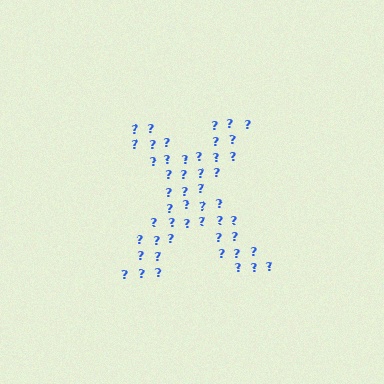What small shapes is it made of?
It is made of small question marks.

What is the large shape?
The large shape is the letter X.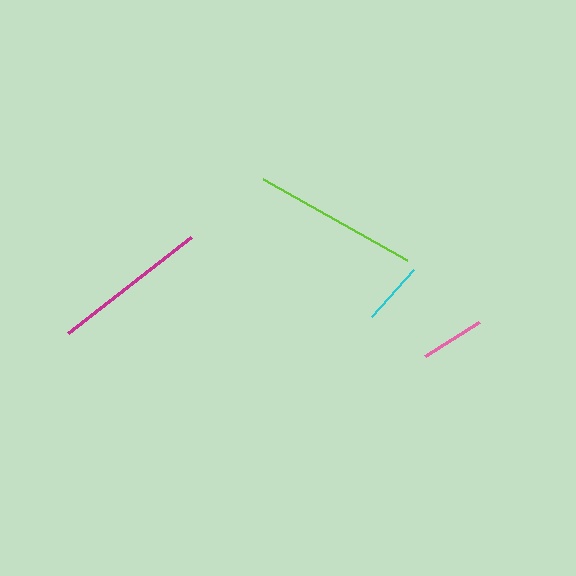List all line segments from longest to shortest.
From longest to shortest: lime, magenta, pink, cyan.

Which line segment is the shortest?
The cyan line is the shortest at approximately 63 pixels.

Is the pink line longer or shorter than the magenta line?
The magenta line is longer than the pink line.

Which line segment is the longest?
The lime line is the longest at approximately 165 pixels.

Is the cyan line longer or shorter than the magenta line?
The magenta line is longer than the cyan line.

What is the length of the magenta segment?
The magenta segment is approximately 156 pixels long.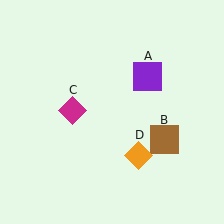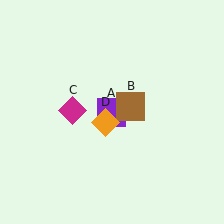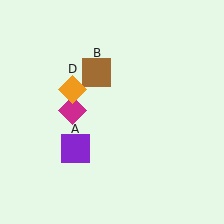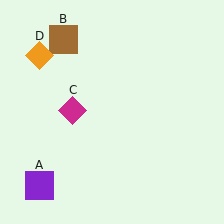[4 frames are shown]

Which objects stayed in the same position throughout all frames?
Magenta diamond (object C) remained stationary.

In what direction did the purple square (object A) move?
The purple square (object A) moved down and to the left.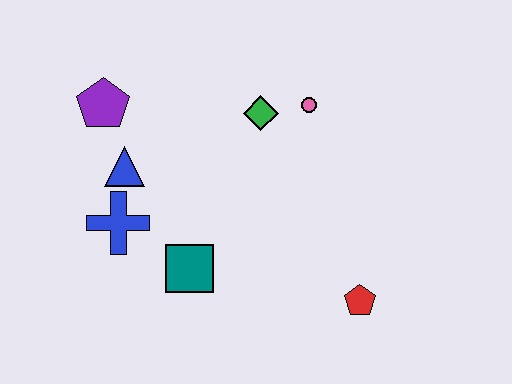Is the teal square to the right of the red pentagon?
No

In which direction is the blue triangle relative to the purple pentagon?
The blue triangle is below the purple pentagon.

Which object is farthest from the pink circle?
The blue cross is farthest from the pink circle.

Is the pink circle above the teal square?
Yes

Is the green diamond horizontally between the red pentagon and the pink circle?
No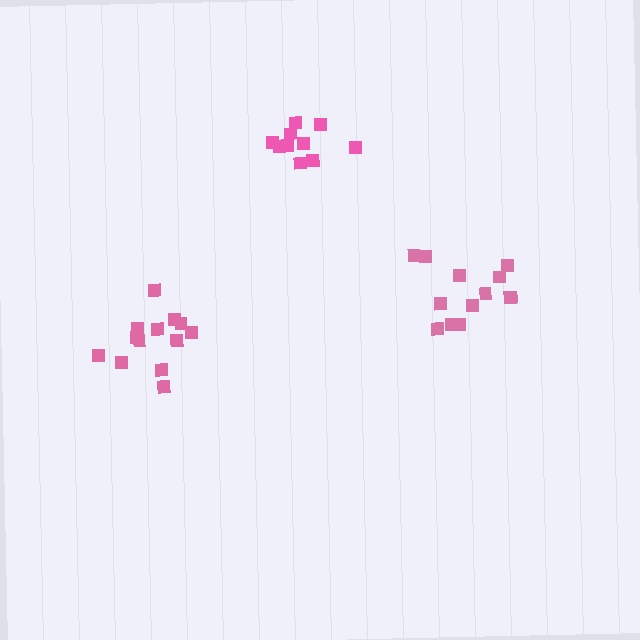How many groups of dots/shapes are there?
There are 3 groups.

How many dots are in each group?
Group 1: 13 dots, Group 2: 13 dots, Group 3: 10 dots (36 total).